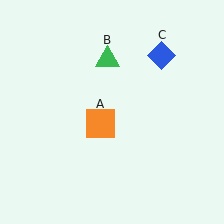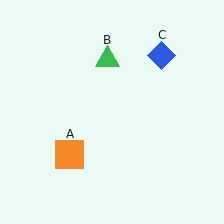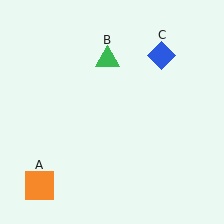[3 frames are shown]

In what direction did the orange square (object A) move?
The orange square (object A) moved down and to the left.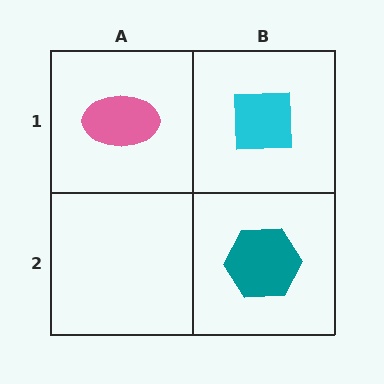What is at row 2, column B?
A teal hexagon.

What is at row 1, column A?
A pink ellipse.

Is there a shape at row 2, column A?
No, that cell is empty.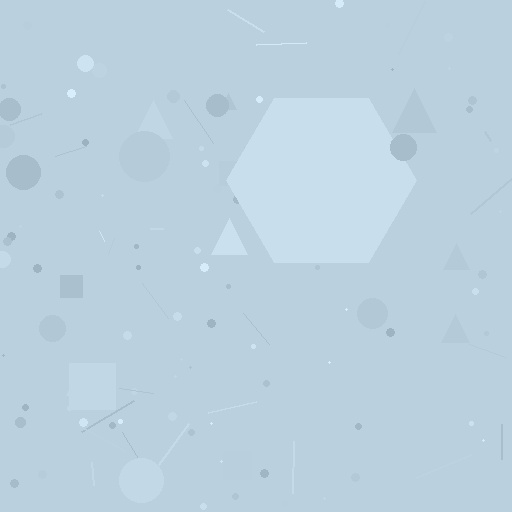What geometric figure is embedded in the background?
A hexagon is embedded in the background.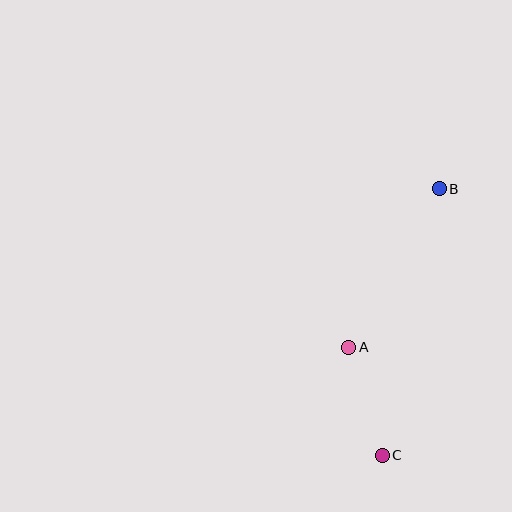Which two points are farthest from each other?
Points B and C are farthest from each other.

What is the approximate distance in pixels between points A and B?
The distance between A and B is approximately 182 pixels.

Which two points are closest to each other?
Points A and C are closest to each other.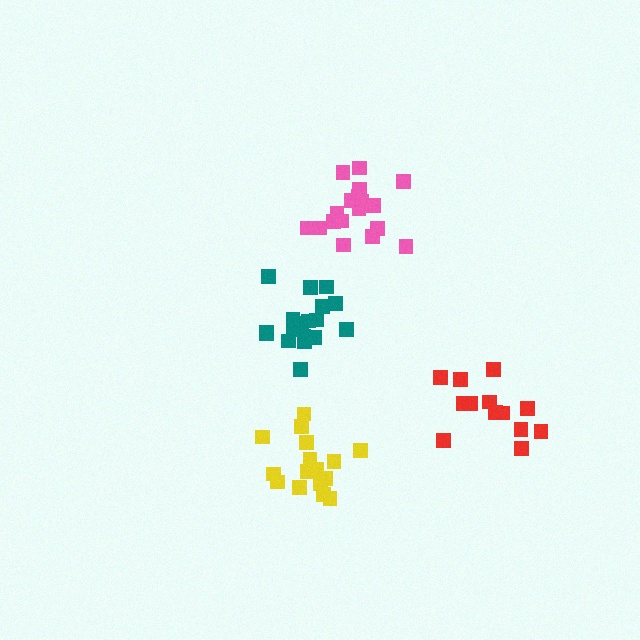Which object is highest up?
The pink cluster is topmost.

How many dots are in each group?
Group 1: 19 dots, Group 2: 16 dots, Group 3: 13 dots, Group 4: 19 dots (67 total).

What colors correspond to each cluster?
The clusters are colored: pink, yellow, red, teal.